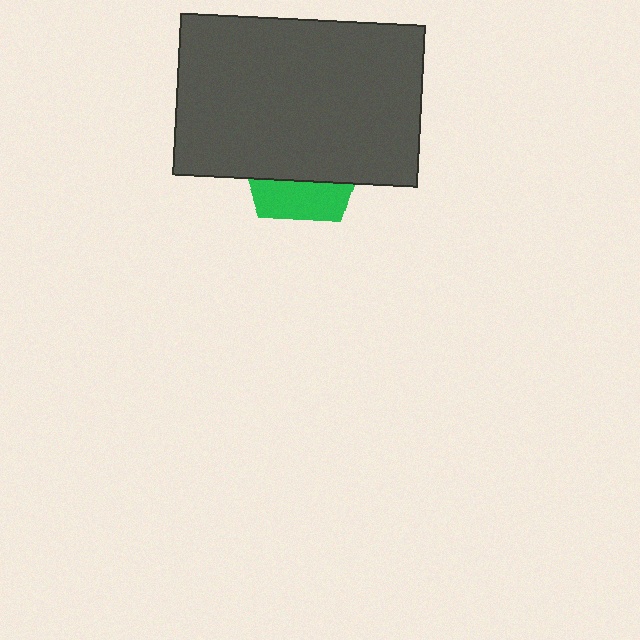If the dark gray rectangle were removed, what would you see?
You would see the complete green pentagon.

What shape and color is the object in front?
The object in front is a dark gray rectangle.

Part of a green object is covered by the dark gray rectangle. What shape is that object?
It is a pentagon.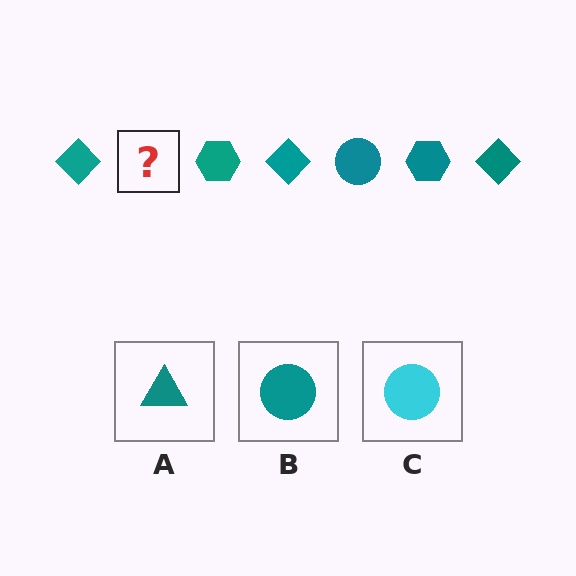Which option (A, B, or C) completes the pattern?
B.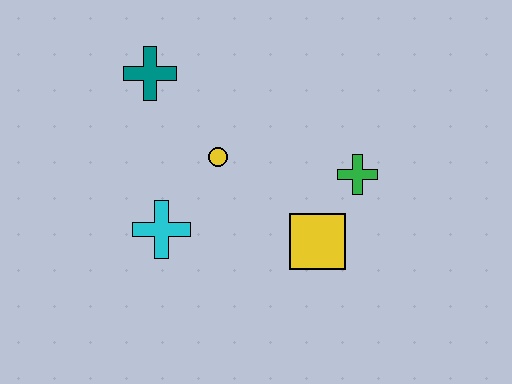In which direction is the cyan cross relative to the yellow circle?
The cyan cross is below the yellow circle.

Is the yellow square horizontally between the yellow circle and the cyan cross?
No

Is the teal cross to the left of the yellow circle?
Yes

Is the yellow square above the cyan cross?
No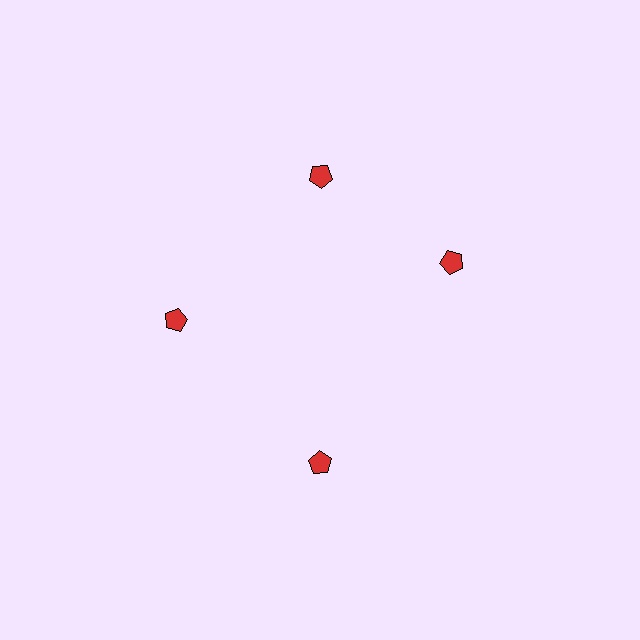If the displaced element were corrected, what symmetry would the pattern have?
It would have 4-fold rotational symmetry — the pattern would map onto itself every 90 degrees.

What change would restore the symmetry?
The symmetry would be restored by rotating it back into even spacing with its neighbors so that all 4 pentagons sit at equal angles and equal distance from the center.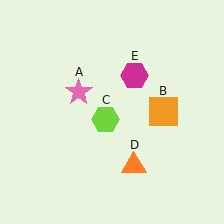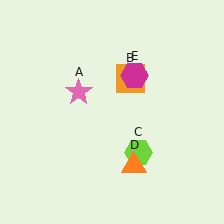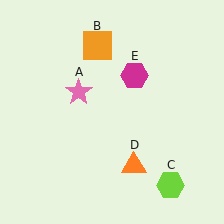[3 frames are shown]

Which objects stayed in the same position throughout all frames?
Pink star (object A) and orange triangle (object D) and magenta hexagon (object E) remained stationary.